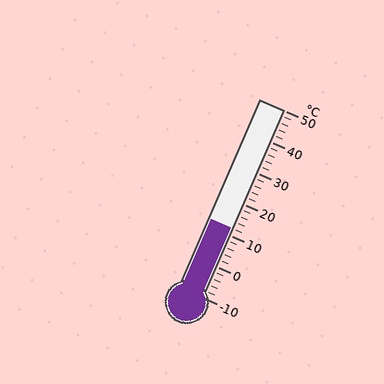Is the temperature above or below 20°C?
The temperature is below 20°C.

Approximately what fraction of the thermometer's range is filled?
The thermometer is filled to approximately 35% of its range.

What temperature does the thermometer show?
The thermometer shows approximately 12°C.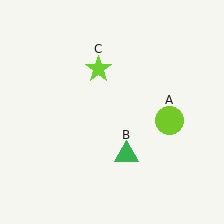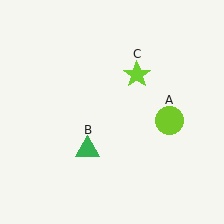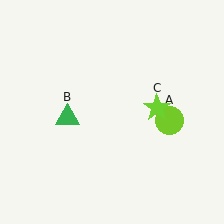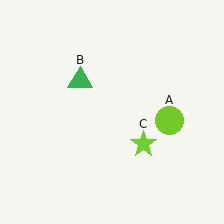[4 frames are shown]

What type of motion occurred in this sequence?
The green triangle (object B), lime star (object C) rotated clockwise around the center of the scene.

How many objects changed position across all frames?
2 objects changed position: green triangle (object B), lime star (object C).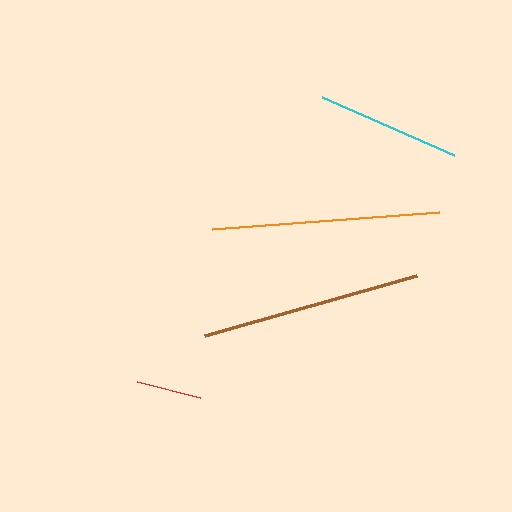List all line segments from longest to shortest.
From longest to shortest: orange, brown, cyan, red.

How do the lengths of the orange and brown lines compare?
The orange and brown lines are approximately the same length.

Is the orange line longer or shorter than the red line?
The orange line is longer than the red line.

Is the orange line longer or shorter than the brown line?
The orange line is longer than the brown line.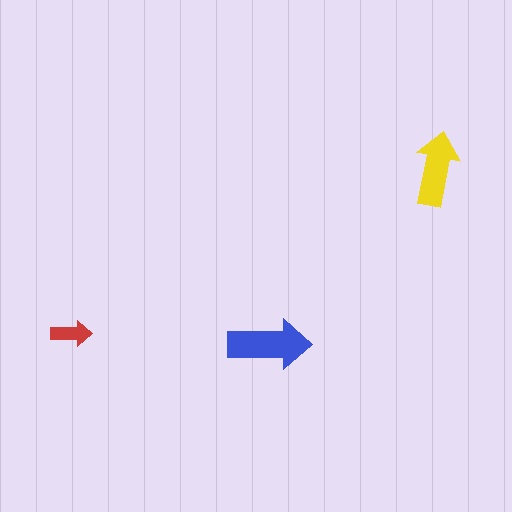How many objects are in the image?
There are 3 objects in the image.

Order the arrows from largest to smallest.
the blue one, the yellow one, the red one.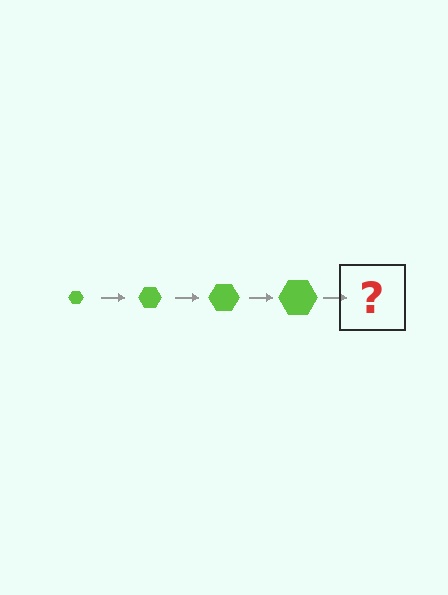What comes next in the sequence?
The next element should be a lime hexagon, larger than the previous one.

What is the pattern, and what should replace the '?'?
The pattern is that the hexagon gets progressively larger each step. The '?' should be a lime hexagon, larger than the previous one.